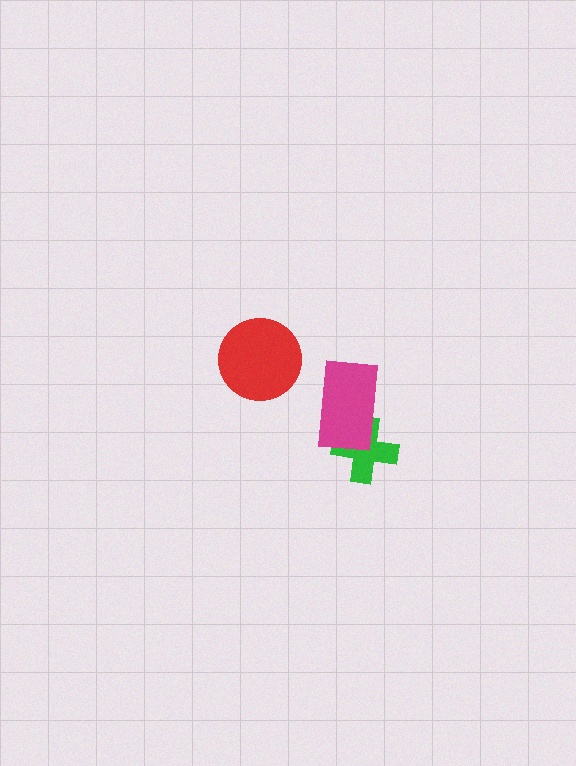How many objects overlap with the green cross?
1 object overlaps with the green cross.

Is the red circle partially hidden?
No, no other shape covers it.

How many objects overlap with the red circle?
0 objects overlap with the red circle.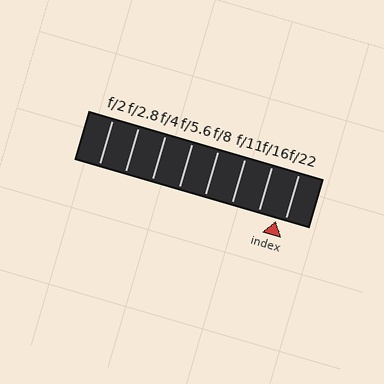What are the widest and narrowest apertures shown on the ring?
The widest aperture shown is f/2 and the narrowest is f/22.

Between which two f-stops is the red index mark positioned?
The index mark is between f/16 and f/22.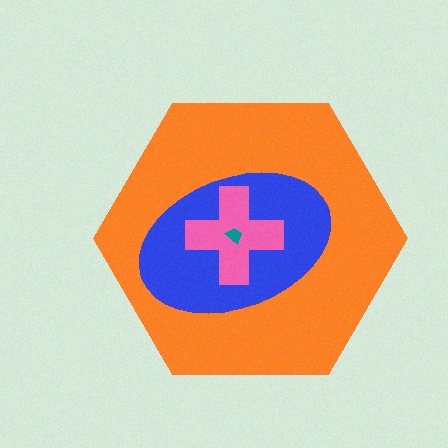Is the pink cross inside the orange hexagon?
Yes.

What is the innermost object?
The teal trapezoid.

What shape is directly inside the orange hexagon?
The blue ellipse.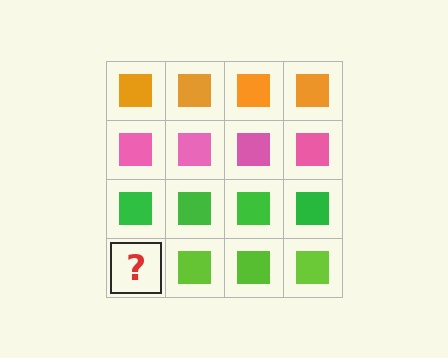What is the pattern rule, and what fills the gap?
The rule is that each row has a consistent color. The gap should be filled with a lime square.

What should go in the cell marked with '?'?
The missing cell should contain a lime square.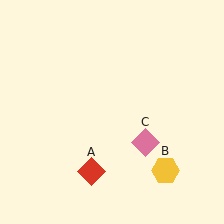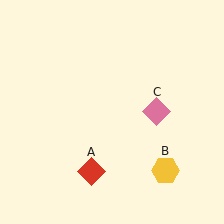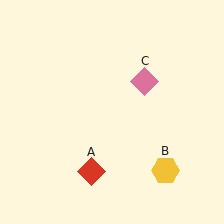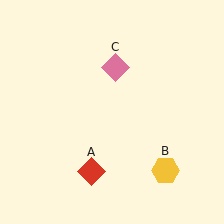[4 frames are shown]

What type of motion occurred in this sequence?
The pink diamond (object C) rotated counterclockwise around the center of the scene.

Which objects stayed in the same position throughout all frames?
Red diamond (object A) and yellow hexagon (object B) remained stationary.